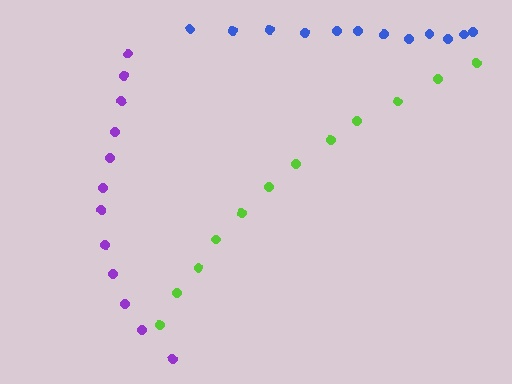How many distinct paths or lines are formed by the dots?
There are 3 distinct paths.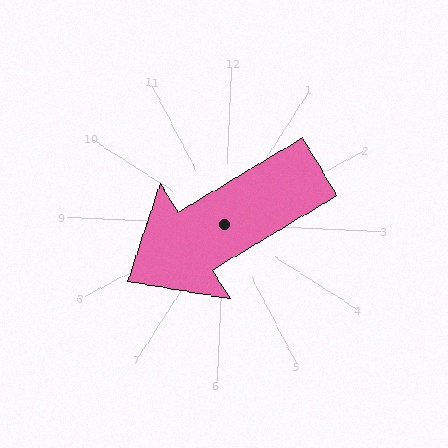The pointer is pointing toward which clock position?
Roughly 8 o'clock.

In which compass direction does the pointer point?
Southwest.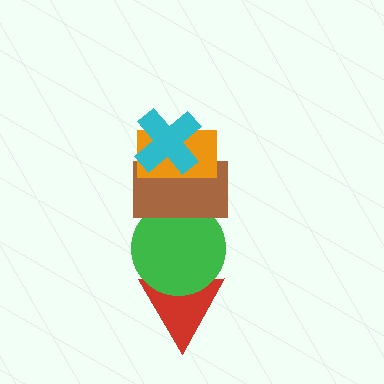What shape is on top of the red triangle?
The green circle is on top of the red triangle.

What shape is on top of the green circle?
The brown rectangle is on top of the green circle.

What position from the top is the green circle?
The green circle is 4th from the top.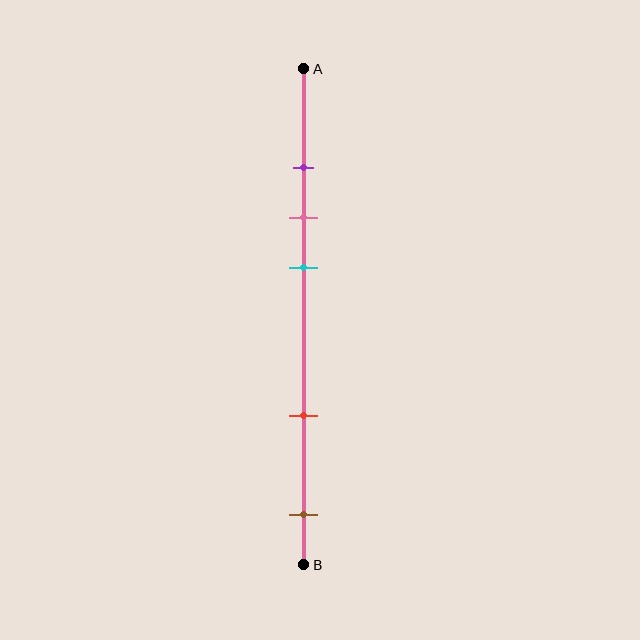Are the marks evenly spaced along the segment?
No, the marks are not evenly spaced.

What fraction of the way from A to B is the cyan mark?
The cyan mark is approximately 40% (0.4) of the way from A to B.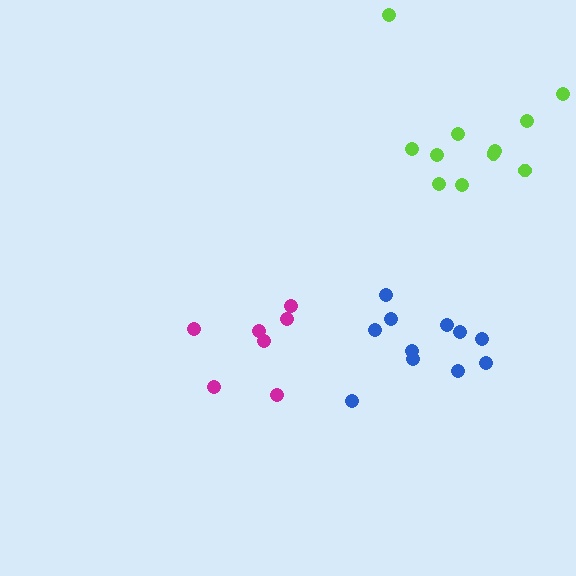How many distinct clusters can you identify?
There are 3 distinct clusters.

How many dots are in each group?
Group 1: 11 dots, Group 2: 7 dots, Group 3: 11 dots (29 total).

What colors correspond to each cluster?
The clusters are colored: blue, magenta, lime.